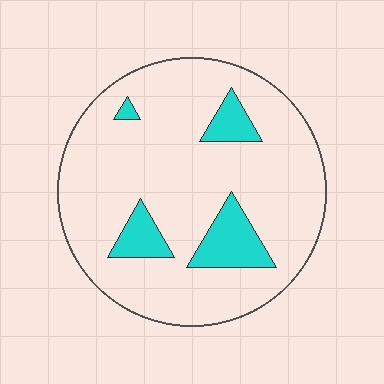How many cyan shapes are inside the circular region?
4.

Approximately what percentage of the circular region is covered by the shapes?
Approximately 15%.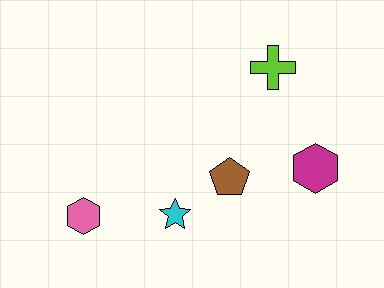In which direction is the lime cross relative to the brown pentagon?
The lime cross is above the brown pentagon.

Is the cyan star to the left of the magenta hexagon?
Yes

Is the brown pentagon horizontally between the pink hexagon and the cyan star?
No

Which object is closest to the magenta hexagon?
The brown pentagon is closest to the magenta hexagon.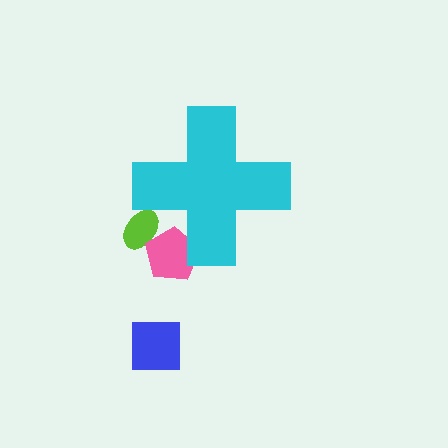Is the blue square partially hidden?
No, the blue square is fully visible.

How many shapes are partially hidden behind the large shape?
2 shapes are partially hidden.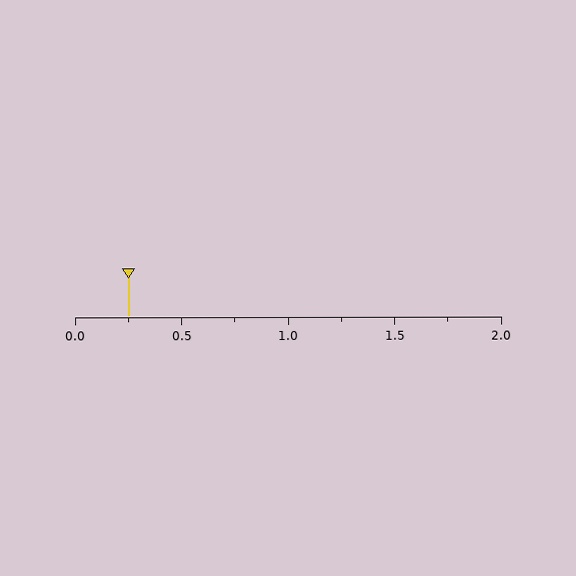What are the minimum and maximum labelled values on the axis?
The axis runs from 0.0 to 2.0.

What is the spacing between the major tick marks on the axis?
The major ticks are spaced 0.5 apart.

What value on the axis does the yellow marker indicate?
The marker indicates approximately 0.25.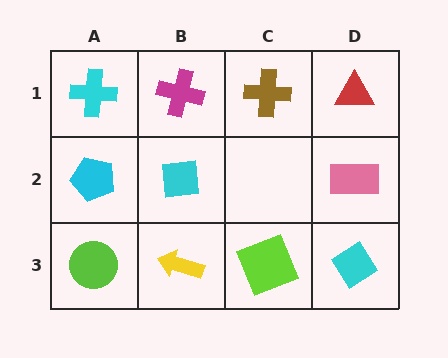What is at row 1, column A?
A cyan cross.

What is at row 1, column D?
A red triangle.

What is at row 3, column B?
A yellow arrow.